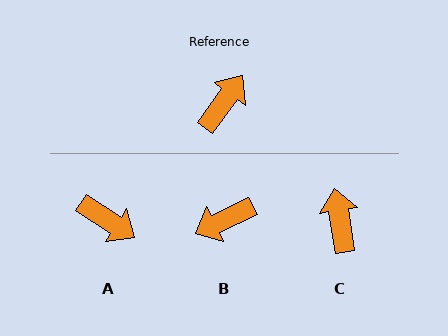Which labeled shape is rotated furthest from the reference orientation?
B, about 152 degrees away.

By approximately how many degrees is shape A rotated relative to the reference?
Approximately 87 degrees clockwise.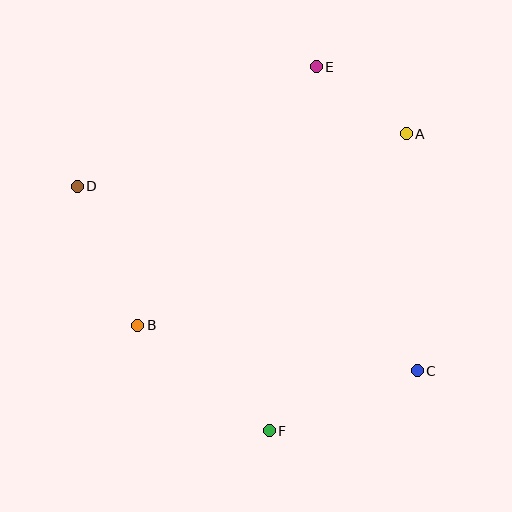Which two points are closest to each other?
Points A and E are closest to each other.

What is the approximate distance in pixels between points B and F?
The distance between B and F is approximately 168 pixels.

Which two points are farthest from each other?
Points C and D are farthest from each other.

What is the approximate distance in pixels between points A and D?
The distance between A and D is approximately 333 pixels.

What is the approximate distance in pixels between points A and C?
The distance between A and C is approximately 237 pixels.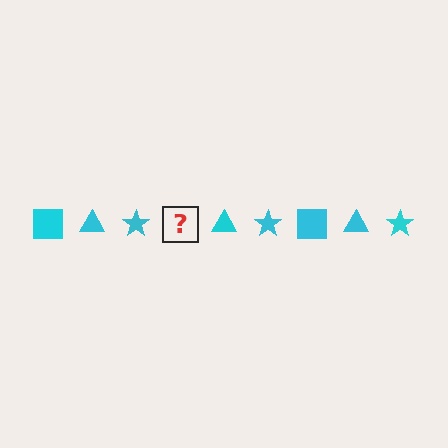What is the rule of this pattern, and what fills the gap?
The rule is that the pattern cycles through square, triangle, star shapes in cyan. The gap should be filled with a cyan square.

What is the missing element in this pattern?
The missing element is a cyan square.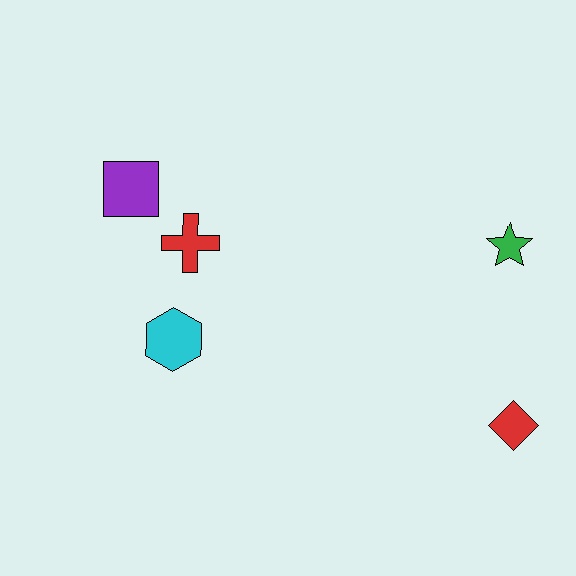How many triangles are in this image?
There are no triangles.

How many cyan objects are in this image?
There is 1 cyan object.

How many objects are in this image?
There are 5 objects.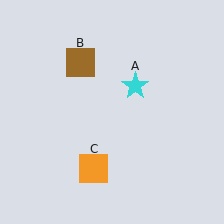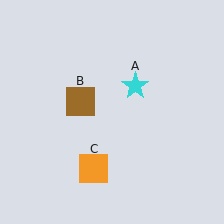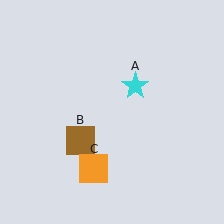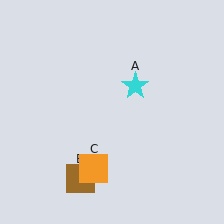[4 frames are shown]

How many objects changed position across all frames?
1 object changed position: brown square (object B).